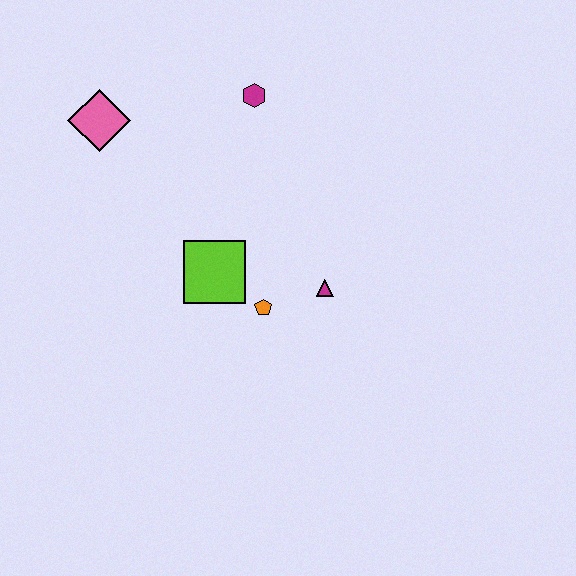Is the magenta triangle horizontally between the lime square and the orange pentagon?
No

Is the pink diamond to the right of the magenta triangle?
No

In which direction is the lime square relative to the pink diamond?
The lime square is below the pink diamond.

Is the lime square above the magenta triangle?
Yes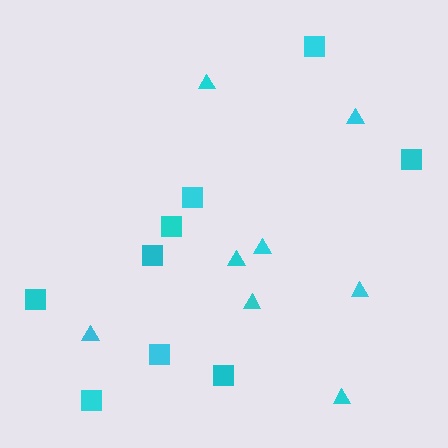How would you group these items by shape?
There are 2 groups: one group of triangles (8) and one group of squares (9).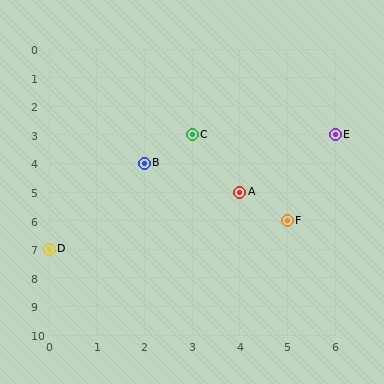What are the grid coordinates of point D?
Point D is at grid coordinates (0, 7).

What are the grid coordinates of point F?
Point F is at grid coordinates (5, 6).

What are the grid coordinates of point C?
Point C is at grid coordinates (3, 3).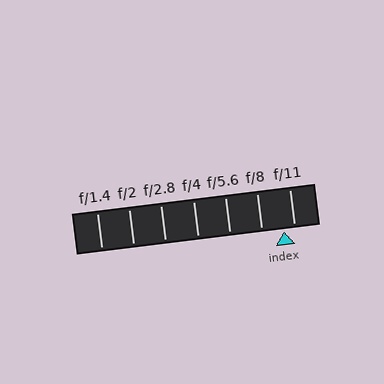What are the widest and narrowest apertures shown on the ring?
The widest aperture shown is f/1.4 and the narrowest is f/11.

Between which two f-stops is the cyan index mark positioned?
The index mark is between f/8 and f/11.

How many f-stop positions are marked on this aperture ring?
There are 7 f-stop positions marked.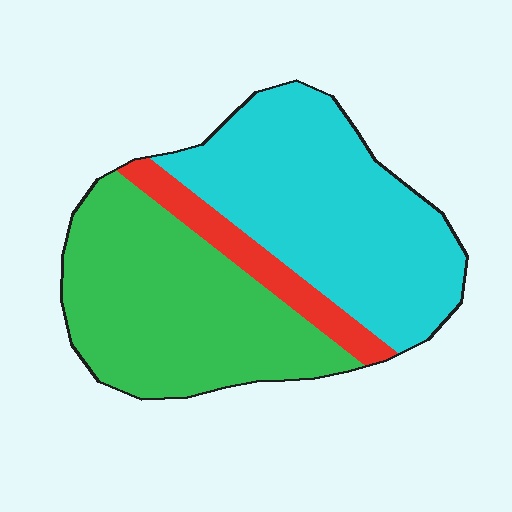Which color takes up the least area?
Red, at roughly 10%.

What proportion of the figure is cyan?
Cyan takes up about one half (1/2) of the figure.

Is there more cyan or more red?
Cyan.